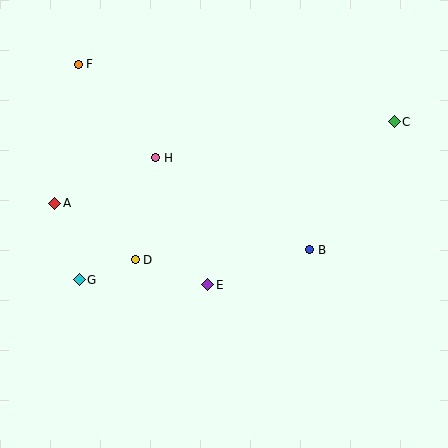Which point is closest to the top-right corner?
Point C is closest to the top-right corner.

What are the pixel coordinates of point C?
Point C is at (394, 122).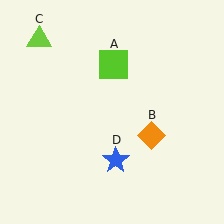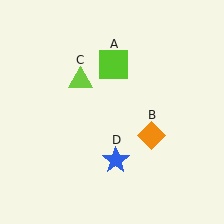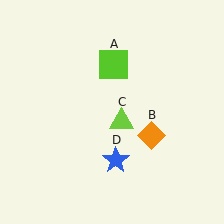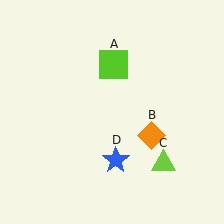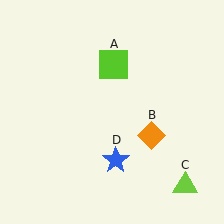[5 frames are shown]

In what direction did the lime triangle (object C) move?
The lime triangle (object C) moved down and to the right.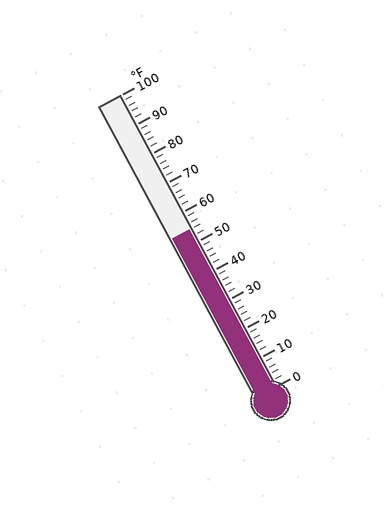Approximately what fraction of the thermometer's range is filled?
The thermometer is filled to approximately 55% of its range.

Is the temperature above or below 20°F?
The temperature is above 20°F.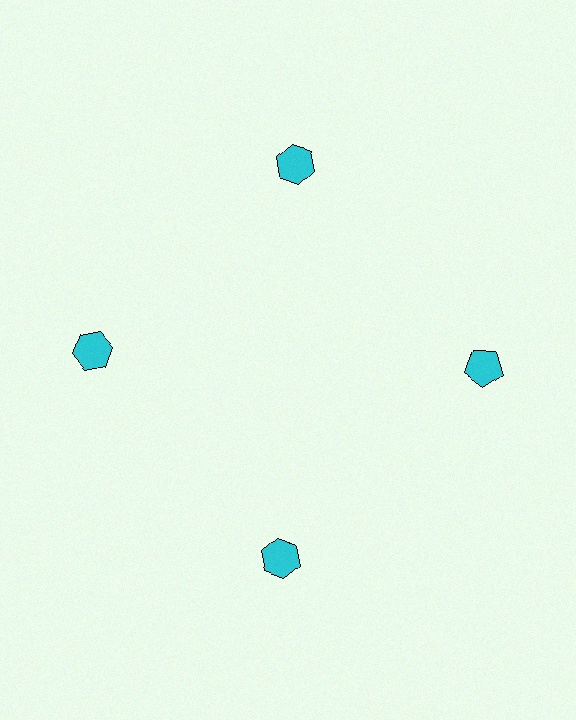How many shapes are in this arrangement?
There are 4 shapes arranged in a ring pattern.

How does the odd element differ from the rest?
It has a different shape: pentagon instead of hexagon.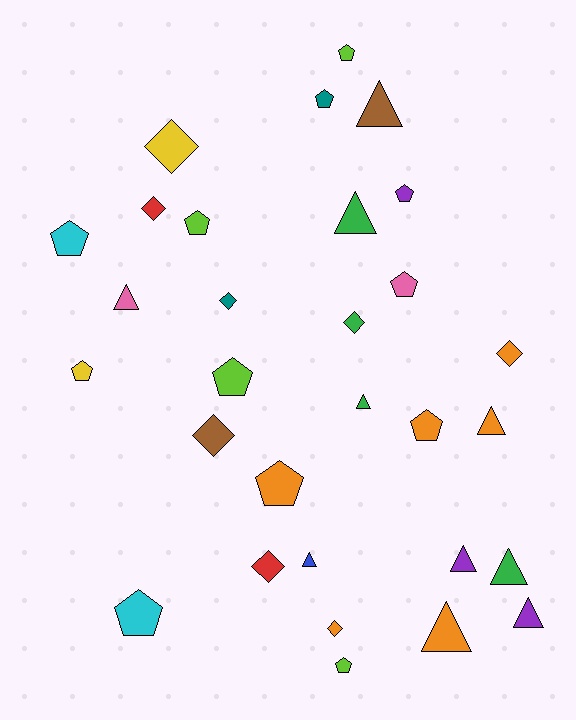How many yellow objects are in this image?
There are 2 yellow objects.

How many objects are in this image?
There are 30 objects.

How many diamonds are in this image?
There are 8 diamonds.